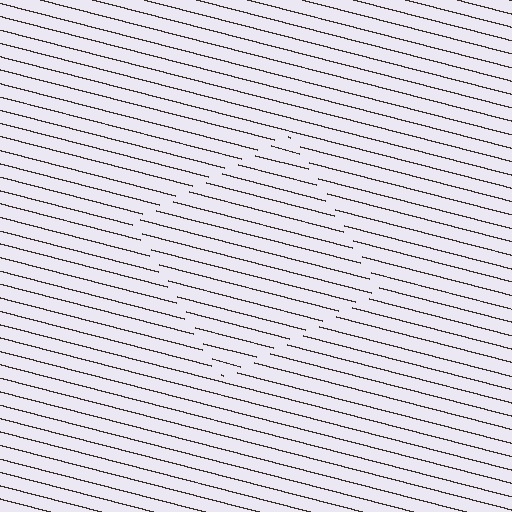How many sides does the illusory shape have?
4 sides — the line-ends trace a square.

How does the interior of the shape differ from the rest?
The interior of the shape contains the same grating, shifted by half a period — the contour is defined by the phase discontinuity where line-ends from the inner and outer gratings abut.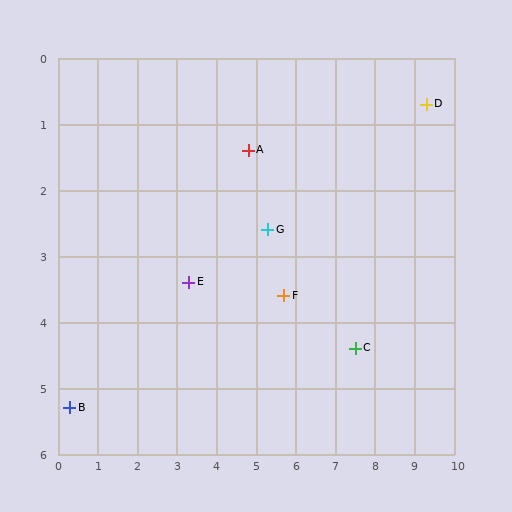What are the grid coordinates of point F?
Point F is at approximately (5.7, 3.6).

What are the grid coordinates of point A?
Point A is at approximately (4.8, 1.4).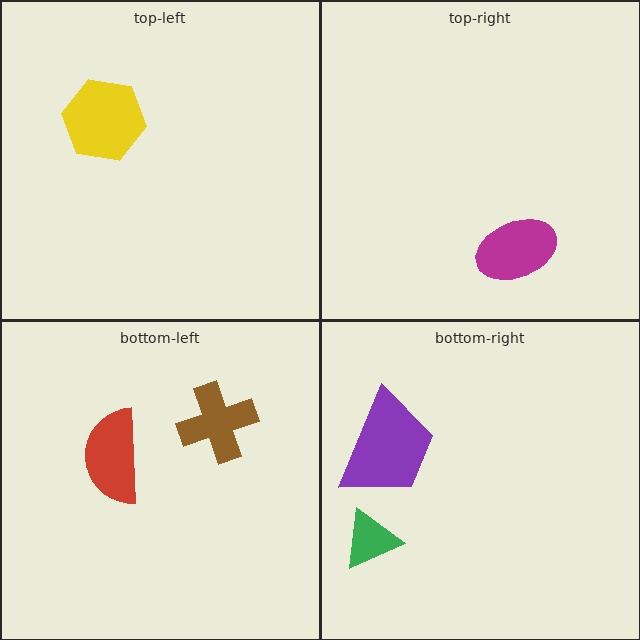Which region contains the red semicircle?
The bottom-left region.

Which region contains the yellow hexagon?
The top-left region.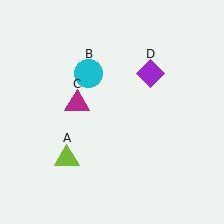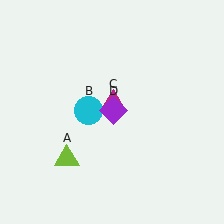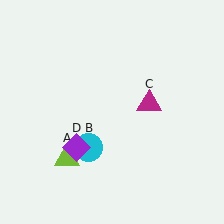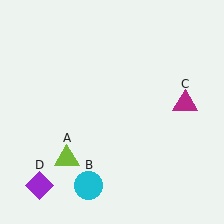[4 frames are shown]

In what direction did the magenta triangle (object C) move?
The magenta triangle (object C) moved right.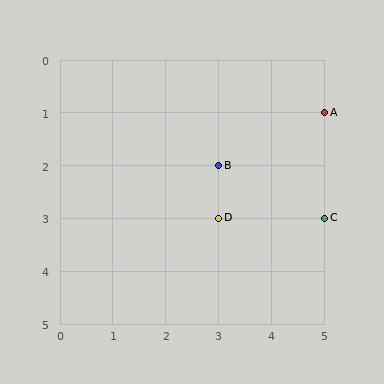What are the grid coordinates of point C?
Point C is at grid coordinates (5, 3).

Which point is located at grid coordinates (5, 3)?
Point C is at (5, 3).